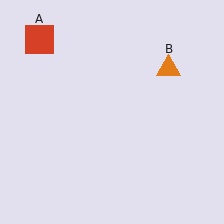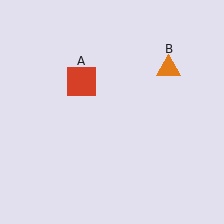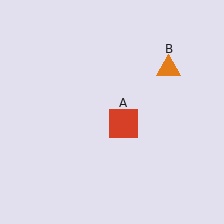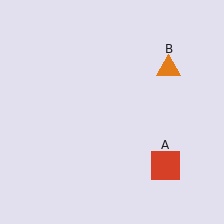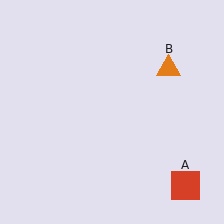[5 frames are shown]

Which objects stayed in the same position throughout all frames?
Orange triangle (object B) remained stationary.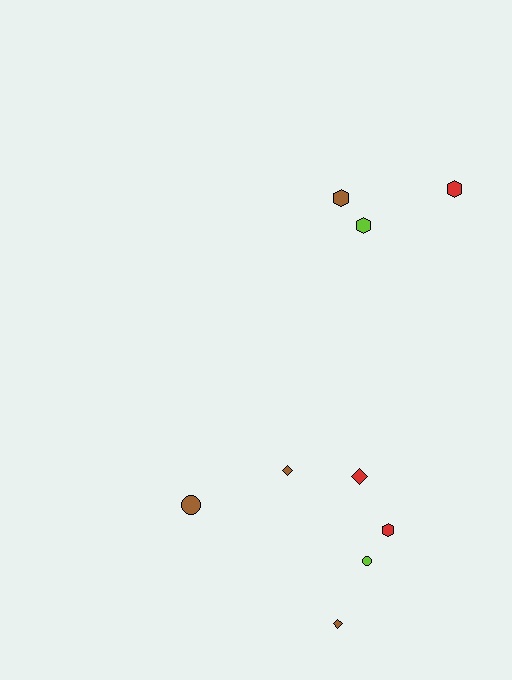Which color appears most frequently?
Brown, with 4 objects.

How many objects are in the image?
There are 9 objects.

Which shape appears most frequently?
Hexagon, with 4 objects.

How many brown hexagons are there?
There is 1 brown hexagon.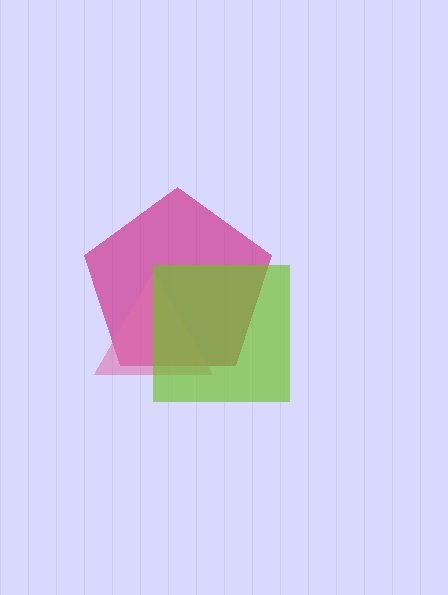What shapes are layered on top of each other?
The layered shapes are: a magenta pentagon, a pink triangle, a lime square.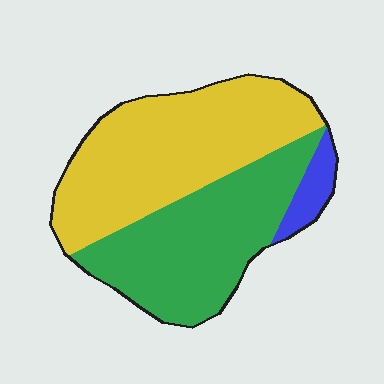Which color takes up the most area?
Yellow, at roughly 50%.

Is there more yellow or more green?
Yellow.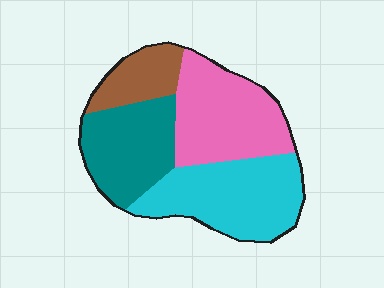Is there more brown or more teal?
Teal.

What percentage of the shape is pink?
Pink takes up between a sixth and a third of the shape.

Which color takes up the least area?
Brown, at roughly 15%.